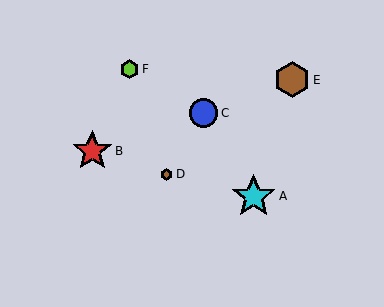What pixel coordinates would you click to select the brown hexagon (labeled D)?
Click at (167, 174) to select the brown hexagon D.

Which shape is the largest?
The cyan star (labeled A) is the largest.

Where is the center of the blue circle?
The center of the blue circle is at (203, 113).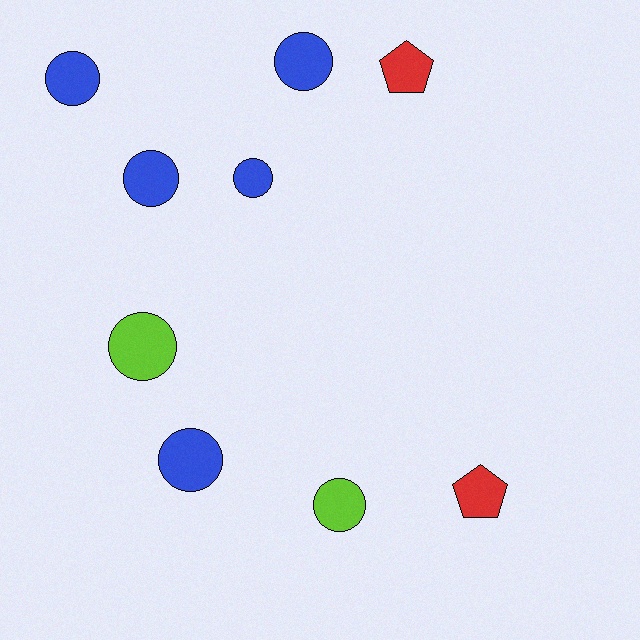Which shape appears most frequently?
Circle, with 7 objects.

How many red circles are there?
There are no red circles.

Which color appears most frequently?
Blue, with 5 objects.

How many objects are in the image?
There are 9 objects.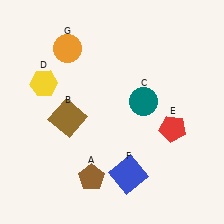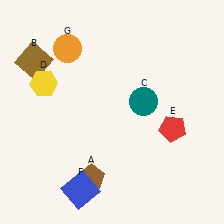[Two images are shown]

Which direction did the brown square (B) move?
The brown square (B) moved up.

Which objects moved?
The objects that moved are: the brown square (B), the blue square (F).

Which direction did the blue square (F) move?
The blue square (F) moved left.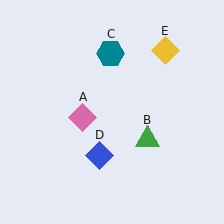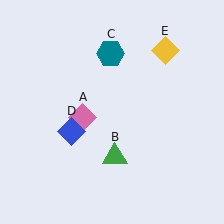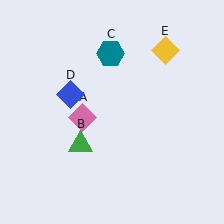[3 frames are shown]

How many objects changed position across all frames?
2 objects changed position: green triangle (object B), blue diamond (object D).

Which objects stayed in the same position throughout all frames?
Pink diamond (object A) and teal hexagon (object C) and yellow diamond (object E) remained stationary.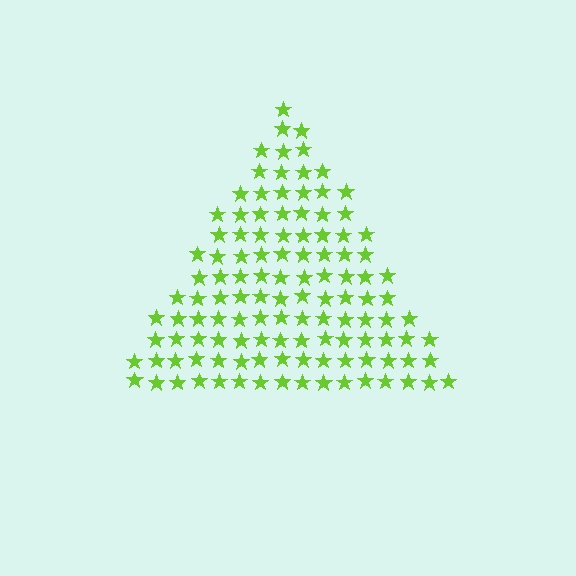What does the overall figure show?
The overall figure shows a triangle.